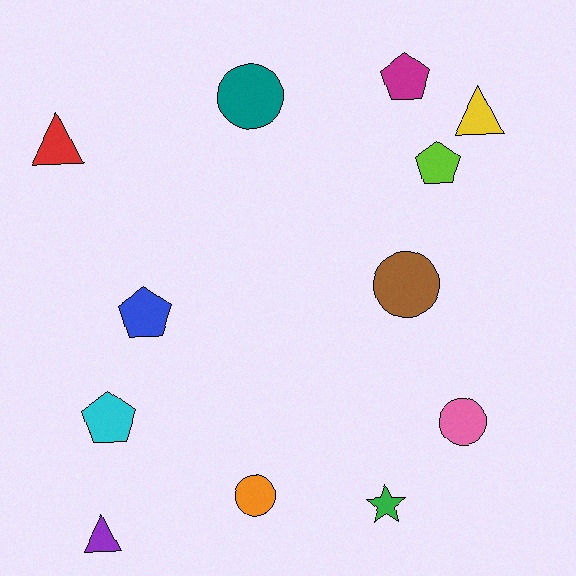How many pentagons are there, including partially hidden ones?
There are 4 pentagons.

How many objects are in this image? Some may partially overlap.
There are 12 objects.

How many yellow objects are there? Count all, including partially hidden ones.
There is 1 yellow object.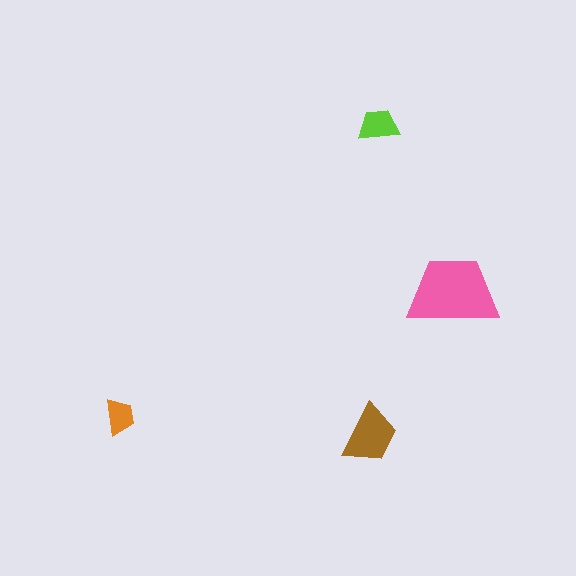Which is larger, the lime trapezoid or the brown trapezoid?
The brown one.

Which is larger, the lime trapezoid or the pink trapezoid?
The pink one.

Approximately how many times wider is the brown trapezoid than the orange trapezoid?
About 1.5 times wider.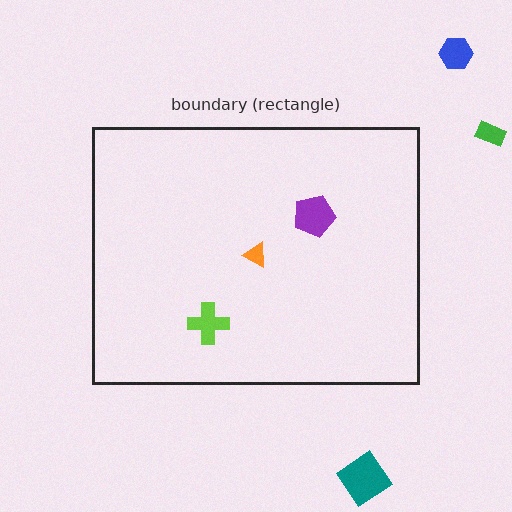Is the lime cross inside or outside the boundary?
Inside.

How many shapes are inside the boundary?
3 inside, 3 outside.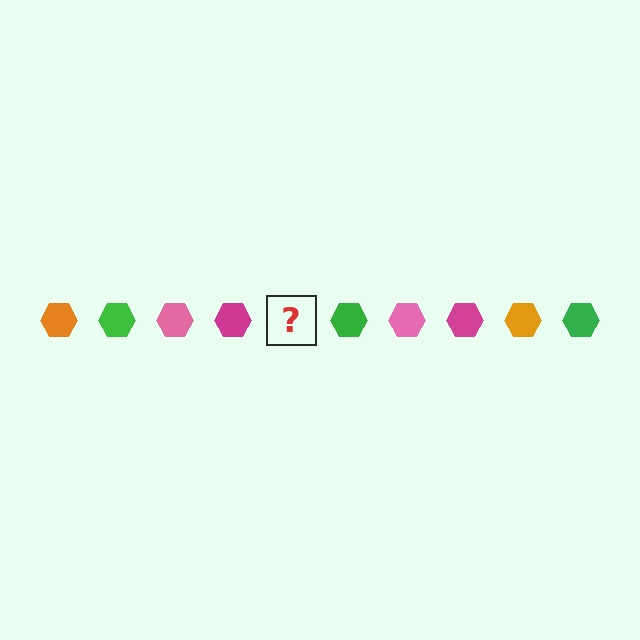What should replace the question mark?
The question mark should be replaced with an orange hexagon.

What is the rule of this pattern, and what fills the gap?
The rule is that the pattern cycles through orange, green, pink, magenta hexagons. The gap should be filled with an orange hexagon.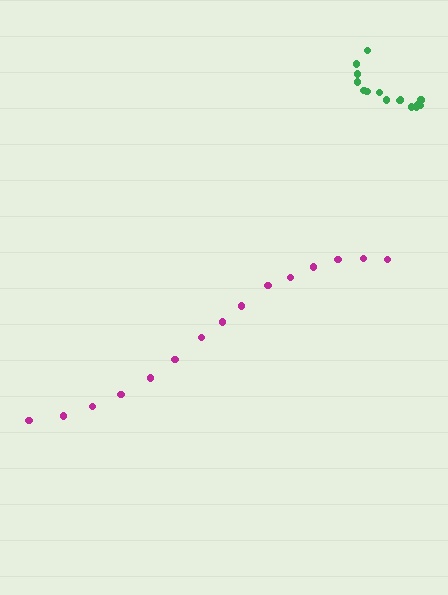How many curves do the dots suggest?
There are 2 distinct paths.